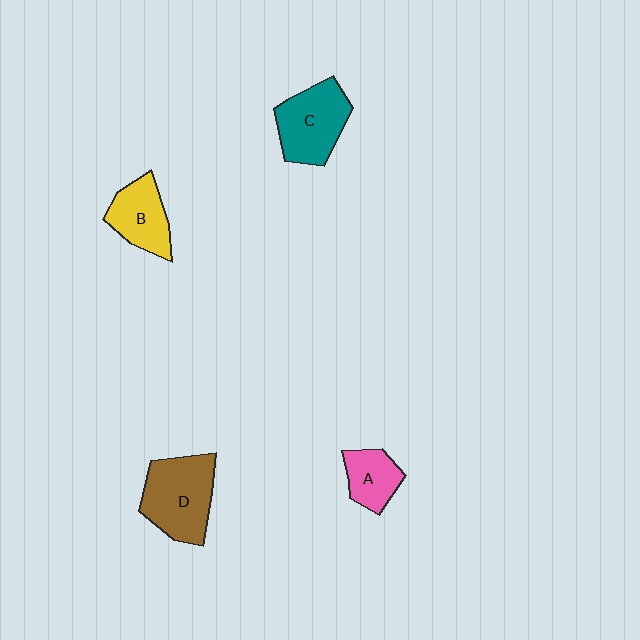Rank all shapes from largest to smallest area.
From largest to smallest: D (brown), C (teal), B (yellow), A (pink).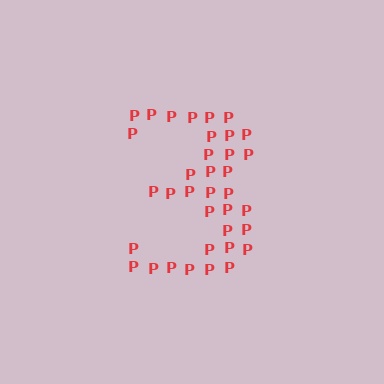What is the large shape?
The large shape is the digit 3.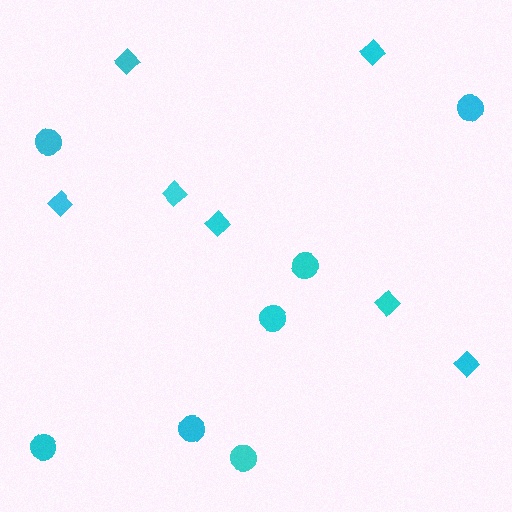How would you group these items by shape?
There are 2 groups: one group of diamonds (7) and one group of circles (7).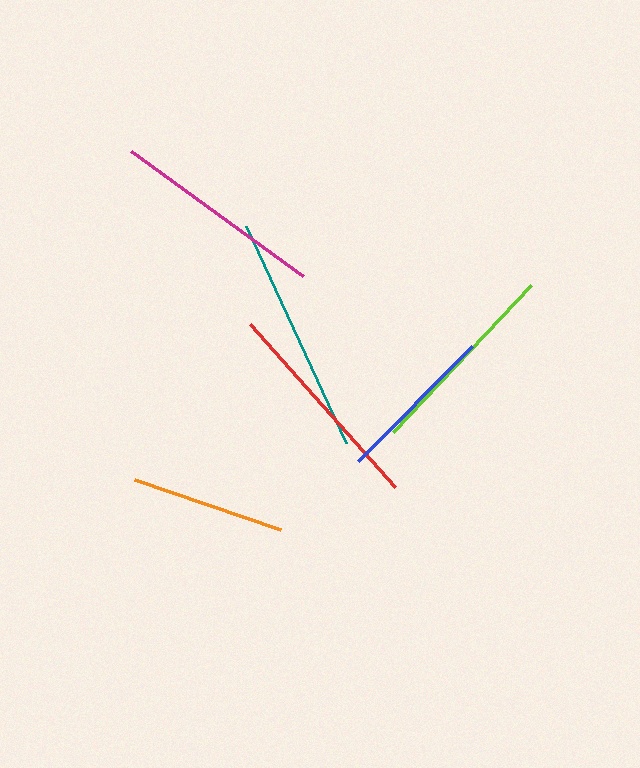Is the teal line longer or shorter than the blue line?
The teal line is longer than the blue line.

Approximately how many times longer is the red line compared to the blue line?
The red line is approximately 1.4 times the length of the blue line.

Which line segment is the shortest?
The orange line is the shortest at approximately 154 pixels.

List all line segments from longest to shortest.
From longest to shortest: teal, red, magenta, lime, blue, orange.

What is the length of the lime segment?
The lime segment is approximately 202 pixels long.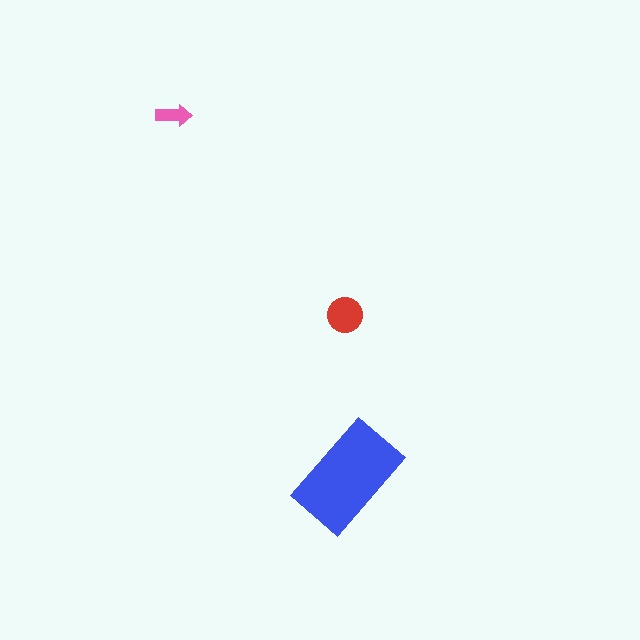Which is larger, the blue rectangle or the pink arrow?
The blue rectangle.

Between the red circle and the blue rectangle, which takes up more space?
The blue rectangle.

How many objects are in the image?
There are 3 objects in the image.